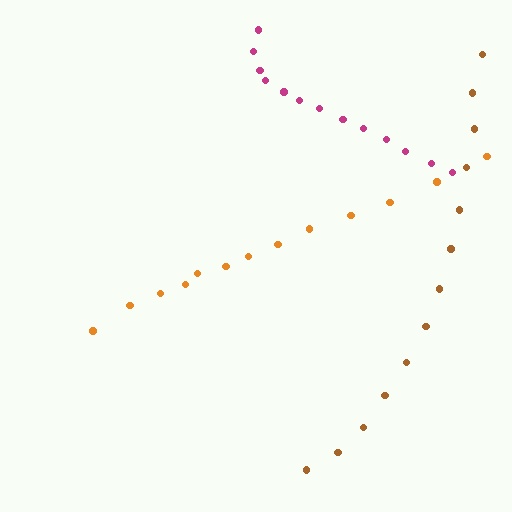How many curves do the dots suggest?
There are 3 distinct paths.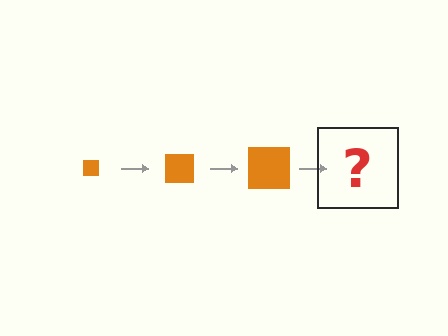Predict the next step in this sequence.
The next step is an orange square, larger than the previous one.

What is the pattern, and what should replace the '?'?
The pattern is that the square gets progressively larger each step. The '?' should be an orange square, larger than the previous one.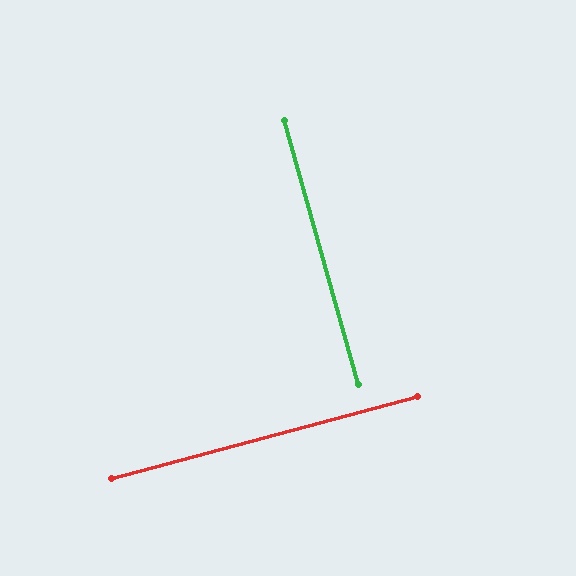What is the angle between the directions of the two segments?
Approximately 89 degrees.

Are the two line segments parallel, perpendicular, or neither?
Perpendicular — they meet at approximately 89°.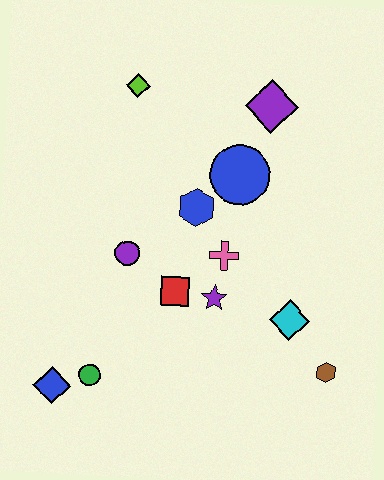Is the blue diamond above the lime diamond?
No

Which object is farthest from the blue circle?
The blue diamond is farthest from the blue circle.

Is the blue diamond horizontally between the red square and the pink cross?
No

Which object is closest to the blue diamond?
The green circle is closest to the blue diamond.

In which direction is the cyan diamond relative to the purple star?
The cyan diamond is to the right of the purple star.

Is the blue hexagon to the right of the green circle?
Yes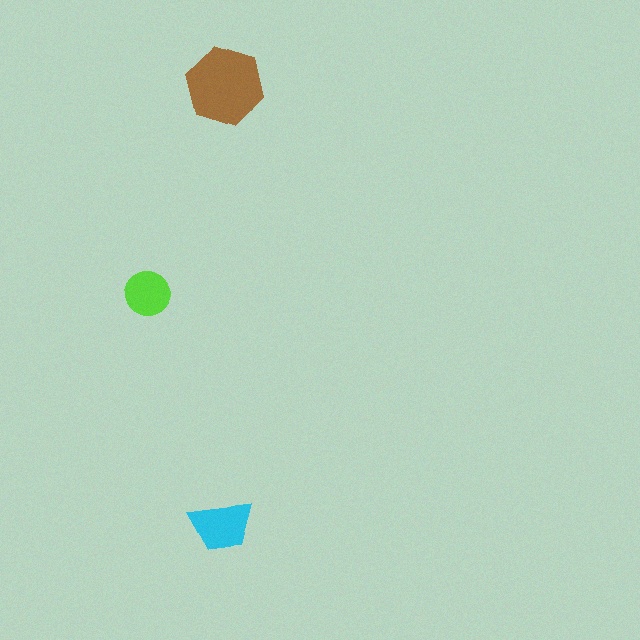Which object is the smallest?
The lime circle.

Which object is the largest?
The brown hexagon.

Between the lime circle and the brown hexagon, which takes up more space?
The brown hexagon.